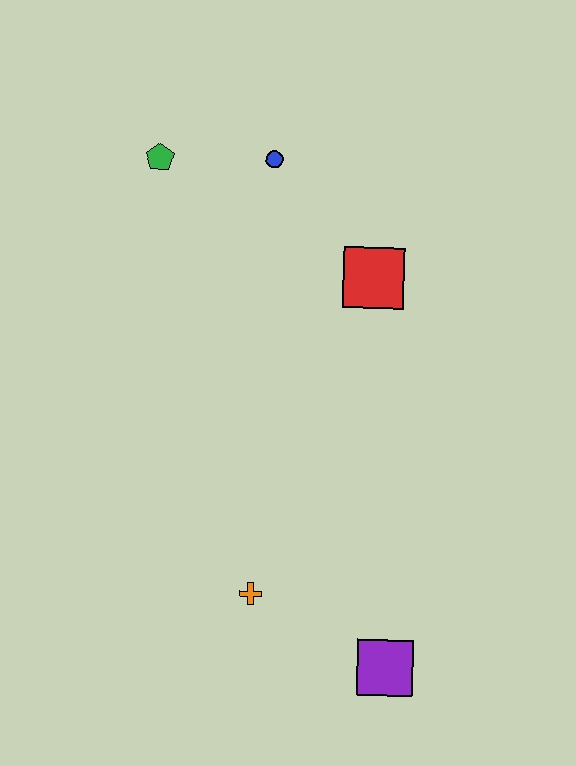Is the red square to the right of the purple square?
No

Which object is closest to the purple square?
The orange cross is closest to the purple square.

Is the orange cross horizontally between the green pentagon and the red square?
Yes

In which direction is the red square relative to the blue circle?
The red square is below the blue circle.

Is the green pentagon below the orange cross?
No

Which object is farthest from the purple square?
The green pentagon is farthest from the purple square.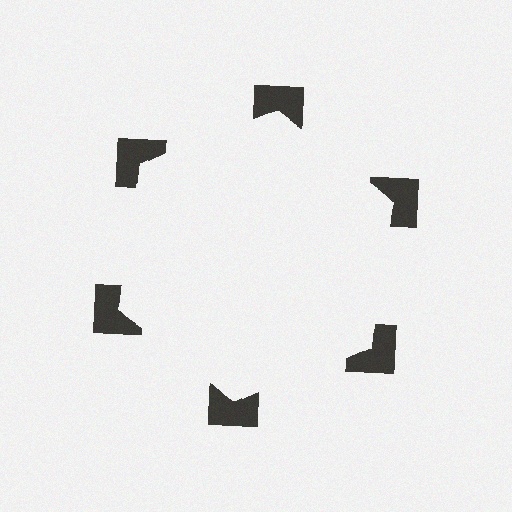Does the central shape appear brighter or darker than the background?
It typically appears slightly brighter than the background, even though no actual brightness change is drawn.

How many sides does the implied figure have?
6 sides.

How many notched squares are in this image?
There are 6 — one at each vertex of the illusory hexagon.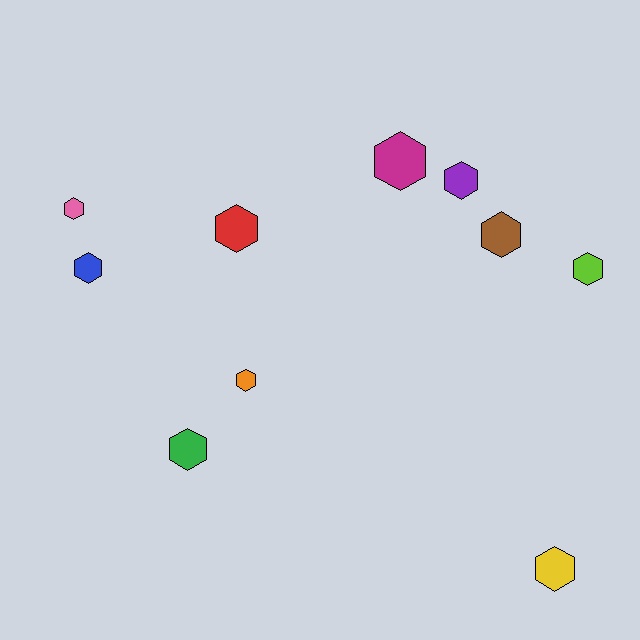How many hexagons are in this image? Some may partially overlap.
There are 10 hexagons.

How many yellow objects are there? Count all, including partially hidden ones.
There is 1 yellow object.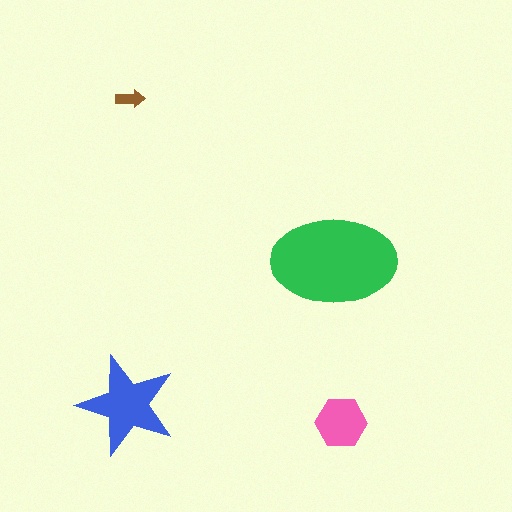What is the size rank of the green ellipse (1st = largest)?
1st.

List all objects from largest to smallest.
The green ellipse, the blue star, the pink hexagon, the brown arrow.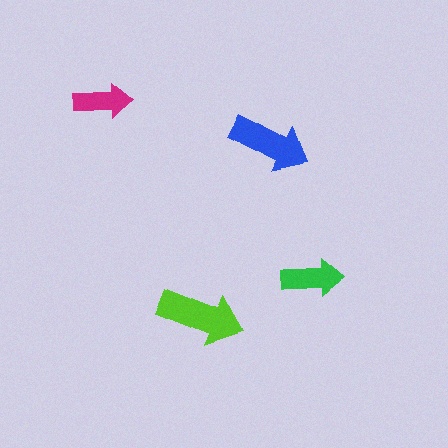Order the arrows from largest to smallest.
the lime one, the blue one, the green one, the magenta one.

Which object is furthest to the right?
The green arrow is rightmost.